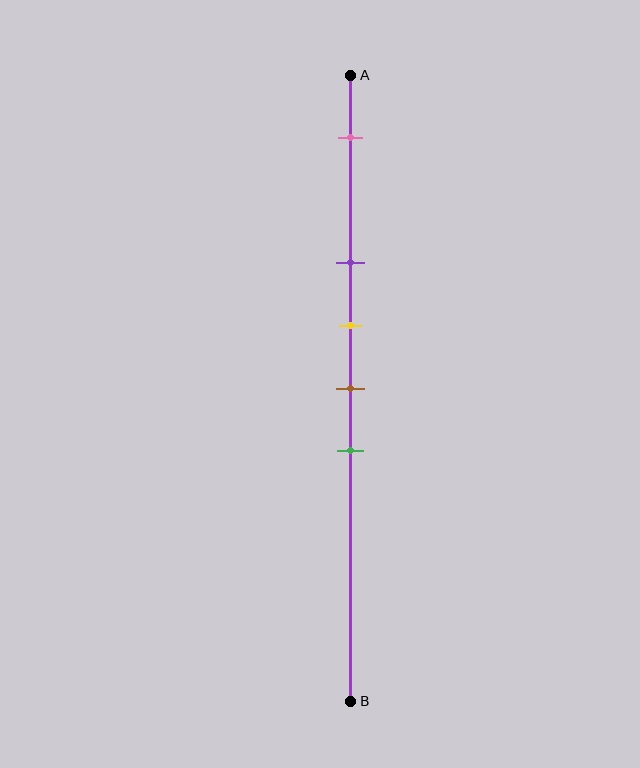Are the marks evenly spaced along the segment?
No, the marks are not evenly spaced.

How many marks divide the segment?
There are 5 marks dividing the segment.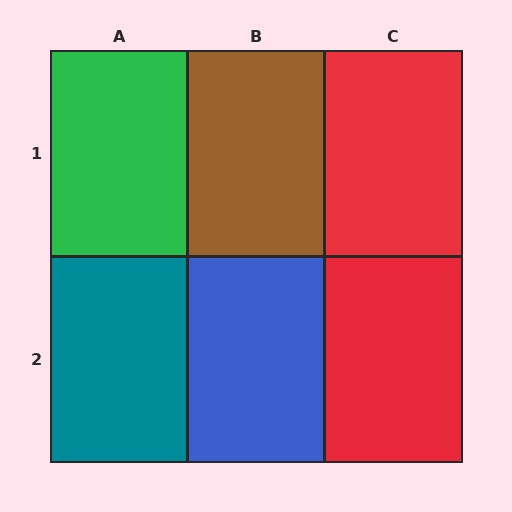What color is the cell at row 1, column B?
Brown.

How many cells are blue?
1 cell is blue.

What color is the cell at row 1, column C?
Red.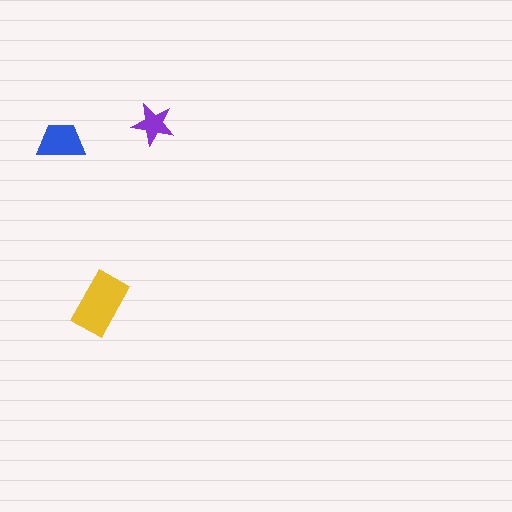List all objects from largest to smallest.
The yellow rectangle, the blue trapezoid, the purple star.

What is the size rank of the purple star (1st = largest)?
3rd.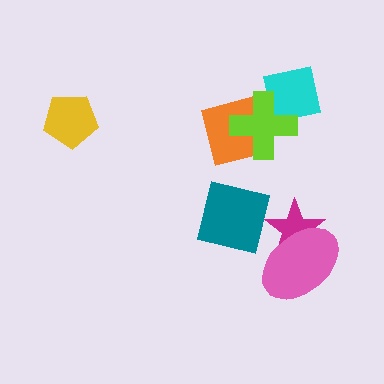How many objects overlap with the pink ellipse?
1 object overlaps with the pink ellipse.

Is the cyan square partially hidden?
Yes, it is partially covered by another shape.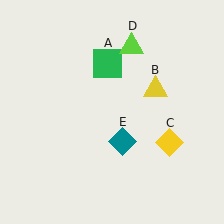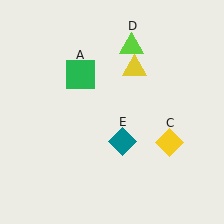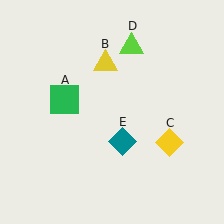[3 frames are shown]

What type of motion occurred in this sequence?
The green square (object A), yellow triangle (object B) rotated counterclockwise around the center of the scene.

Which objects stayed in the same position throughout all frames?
Yellow diamond (object C) and lime triangle (object D) and teal diamond (object E) remained stationary.